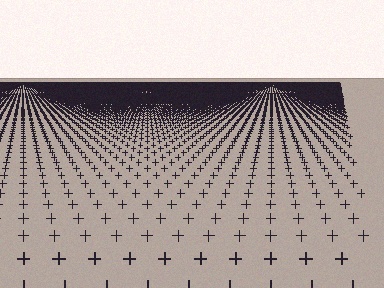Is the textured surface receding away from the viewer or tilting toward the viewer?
The surface is receding away from the viewer. Texture elements get smaller and denser toward the top.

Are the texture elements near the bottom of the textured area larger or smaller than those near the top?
Larger. Near the bottom, elements are closer to the viewer and appear at a bigger on-screen size.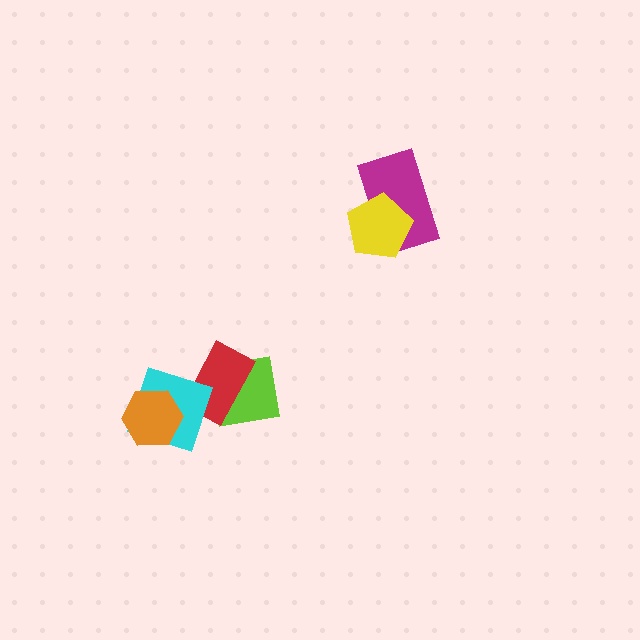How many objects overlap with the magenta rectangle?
1 object overlaps with the magenta rectangle.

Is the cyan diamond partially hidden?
Yes, it is partially covered by another shape.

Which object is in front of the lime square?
The red rectangle is in front of the lime square.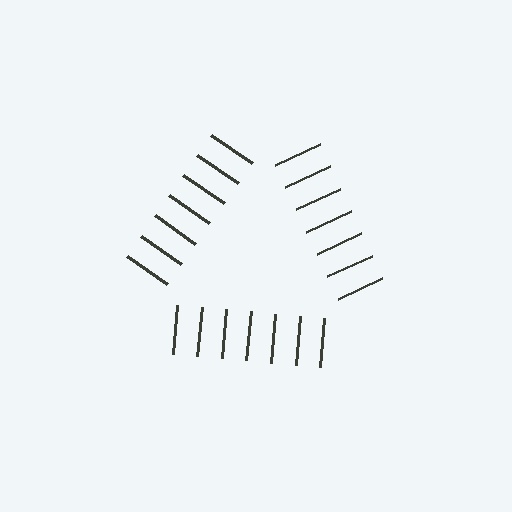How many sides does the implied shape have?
3 sides — the line-ends trace a triangle.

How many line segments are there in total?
21 — 7 along each of the 3 edges.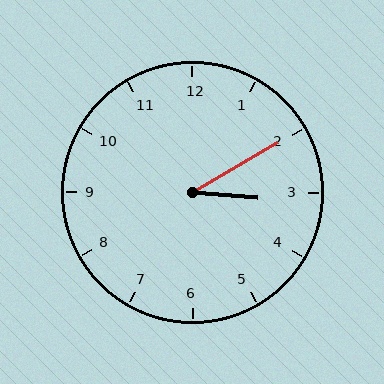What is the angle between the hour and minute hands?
Approximately 35 degrees.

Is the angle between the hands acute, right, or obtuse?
It is acute.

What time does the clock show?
3:10.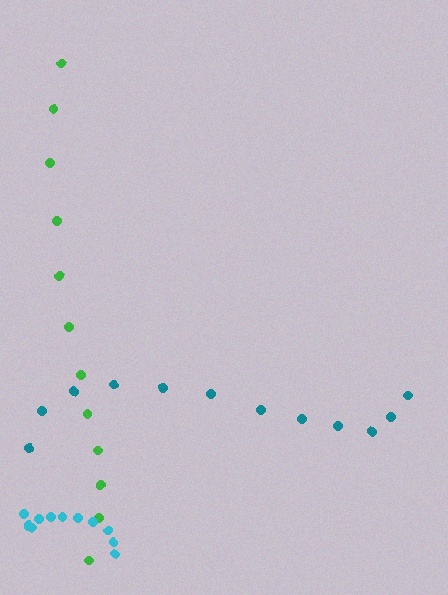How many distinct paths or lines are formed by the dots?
There are 3 distinct paths.